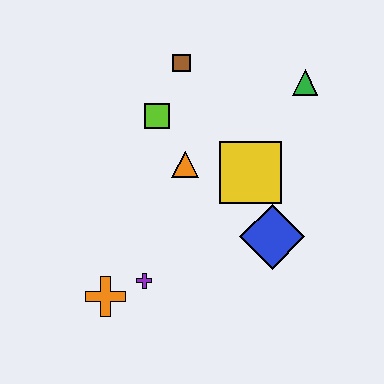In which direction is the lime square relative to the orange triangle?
The lime square is above the orange triangle.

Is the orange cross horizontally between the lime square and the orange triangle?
No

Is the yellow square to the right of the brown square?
Yes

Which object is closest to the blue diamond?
The yellow square is closest to the blue diamond.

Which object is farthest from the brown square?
The orange cross is farthest from the brown square.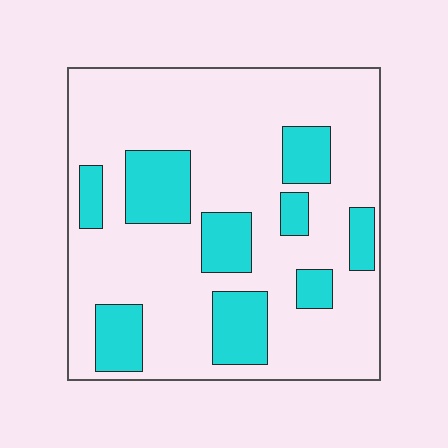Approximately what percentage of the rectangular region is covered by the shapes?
Approximately 25%.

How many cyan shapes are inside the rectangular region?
9.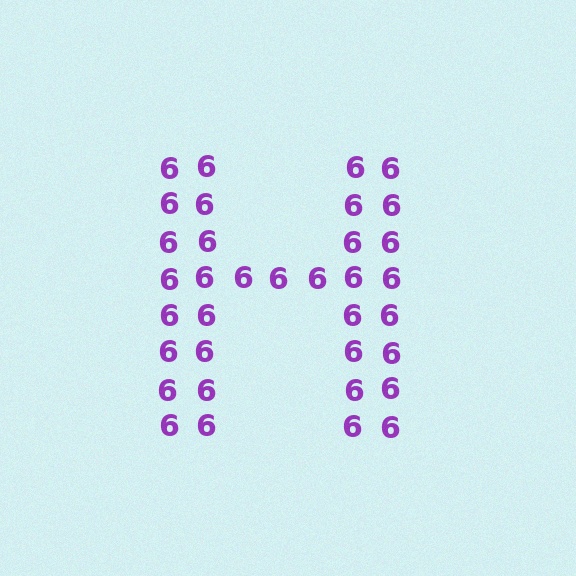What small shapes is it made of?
It is made of small digit 6's.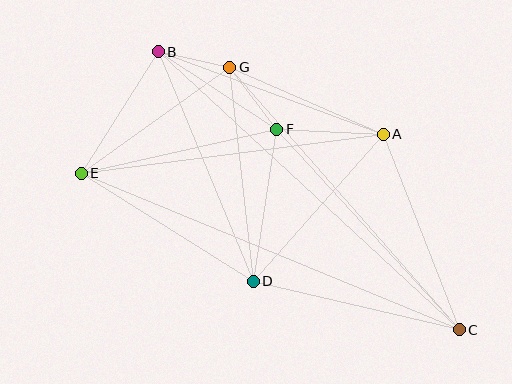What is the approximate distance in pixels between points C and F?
The distance between C and F is approximately 271 pixels.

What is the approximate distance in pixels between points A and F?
The distance between A and F is approximately 107 pixels.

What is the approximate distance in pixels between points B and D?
The distance between B and D is approximately 248 pixels.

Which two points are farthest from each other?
Points B and C are farthest from each other.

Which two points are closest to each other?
Points B and G are closest to each other.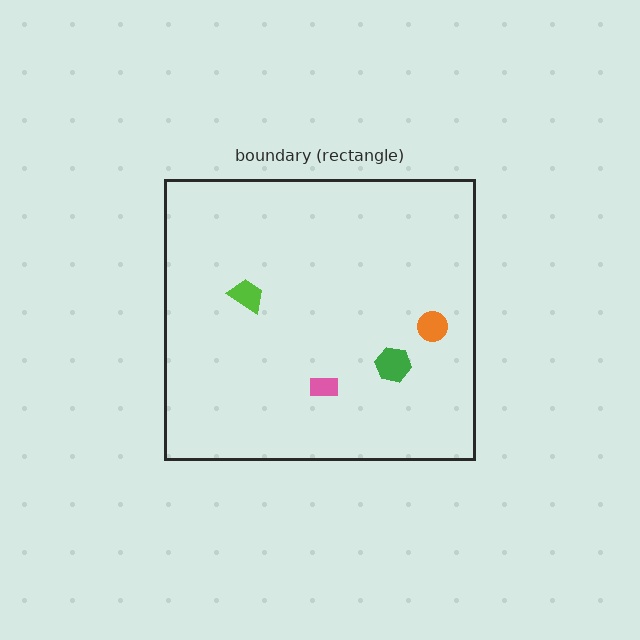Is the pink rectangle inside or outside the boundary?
Inside.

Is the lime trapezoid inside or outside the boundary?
Inside.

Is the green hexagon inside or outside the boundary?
Inside.